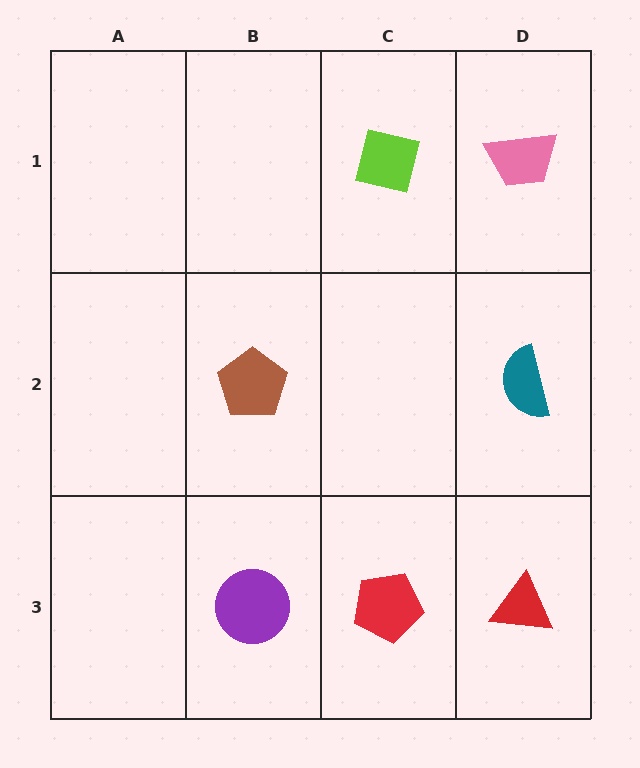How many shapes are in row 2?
2 shapes.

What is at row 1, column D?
A pink trapezoid.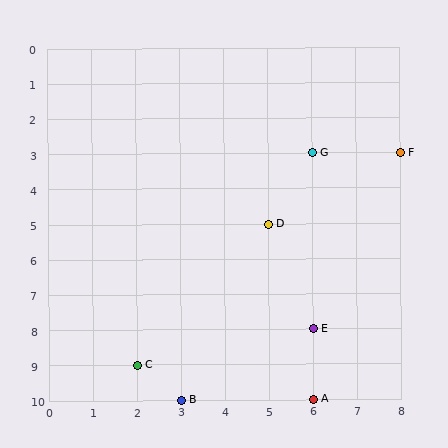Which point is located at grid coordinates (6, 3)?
Point G is at (6, 3).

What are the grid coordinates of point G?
Point G is at grid coordinates (6, 3).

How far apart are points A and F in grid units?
Points A and F are 2 columns and 7 rows apart (about 7.3 grid units diagonally).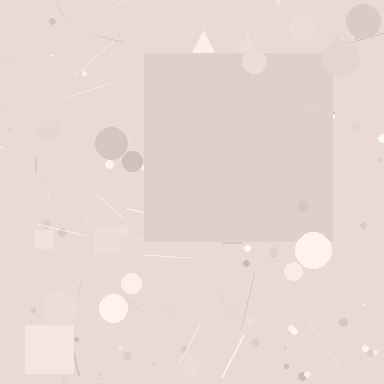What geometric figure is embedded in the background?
A square is embedded in the background.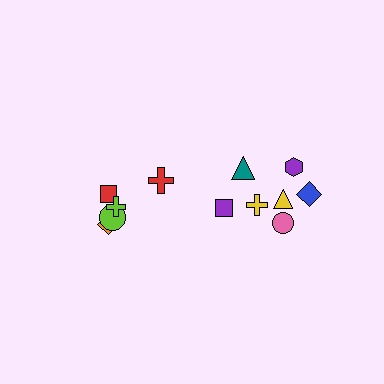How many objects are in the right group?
There are 7 objects.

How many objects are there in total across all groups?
There are 12 objects.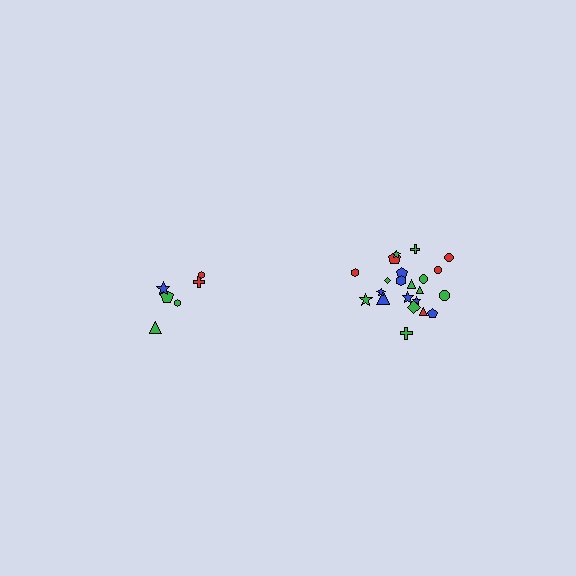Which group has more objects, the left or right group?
The right group.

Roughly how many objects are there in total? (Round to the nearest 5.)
Roughly 30 objects in total.